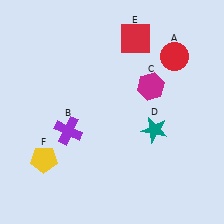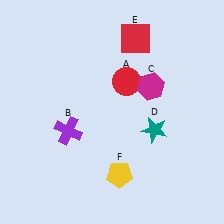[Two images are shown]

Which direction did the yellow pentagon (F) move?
The yellow pentagon (F) moved right.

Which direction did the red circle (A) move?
The red circle (A) moved left.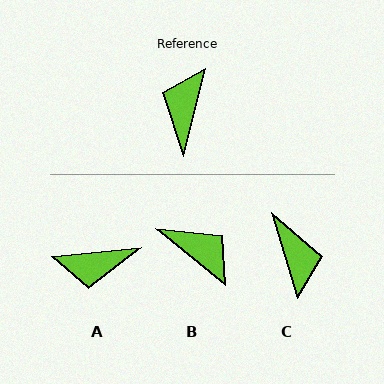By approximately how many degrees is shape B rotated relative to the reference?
Approximately 114 degrees clockwise.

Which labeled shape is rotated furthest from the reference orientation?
C, about 149 degrees away.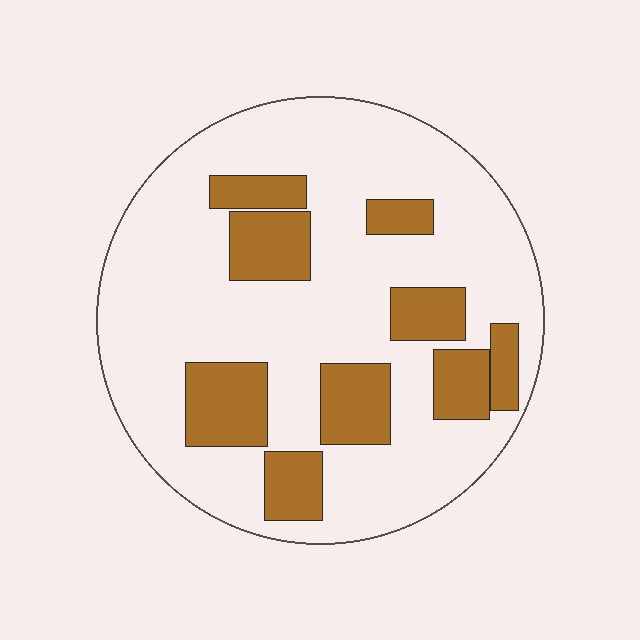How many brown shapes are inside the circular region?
9.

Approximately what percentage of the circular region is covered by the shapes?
Approximately 25%.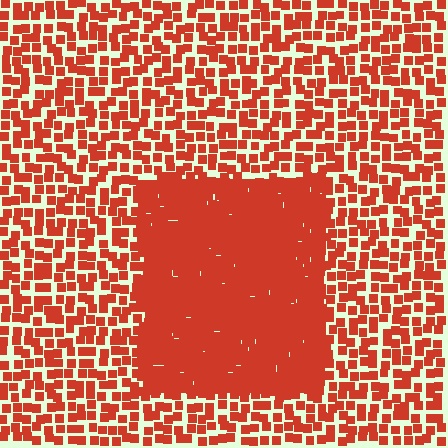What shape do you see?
I see a rectangle.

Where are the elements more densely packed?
The elements are more densely packed inside the rectangle boundary.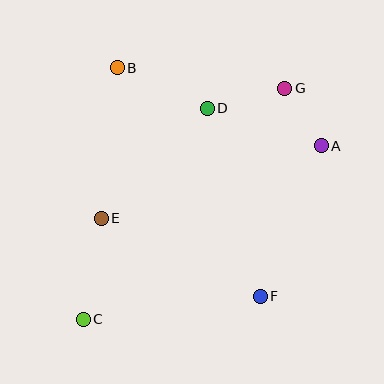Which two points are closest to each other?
Points A and G are closest to each other.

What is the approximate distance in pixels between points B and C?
The distance between B and C is approximately 254 pixels.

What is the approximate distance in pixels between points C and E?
The distance between C and E is approximately 102 pixels.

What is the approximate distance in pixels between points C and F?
The distance between C and F is approximately 179 pixels.